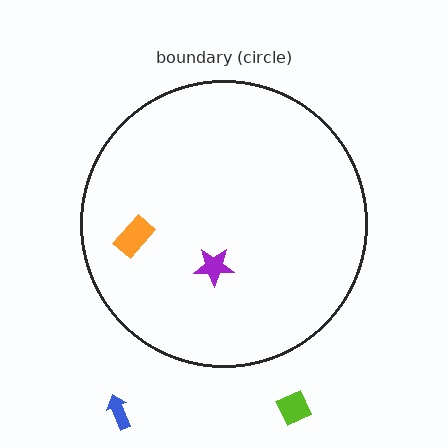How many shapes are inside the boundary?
2 inside, 2 outside.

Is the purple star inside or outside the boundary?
Inside.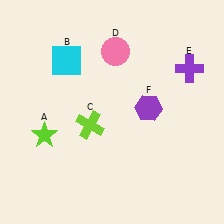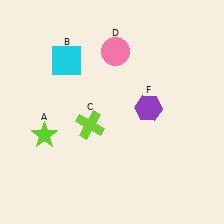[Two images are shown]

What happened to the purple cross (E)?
The purple cross (E) was removed in Image 2. It was in the top-right area of Image 1.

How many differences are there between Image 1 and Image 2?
There is 1 difference between the two images.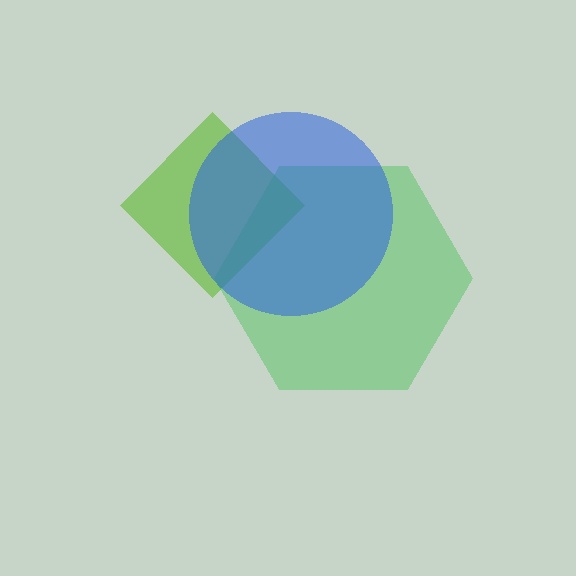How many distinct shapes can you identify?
There are 3 distinct shapes: a lime diamond, a green hexagon, a blue circle.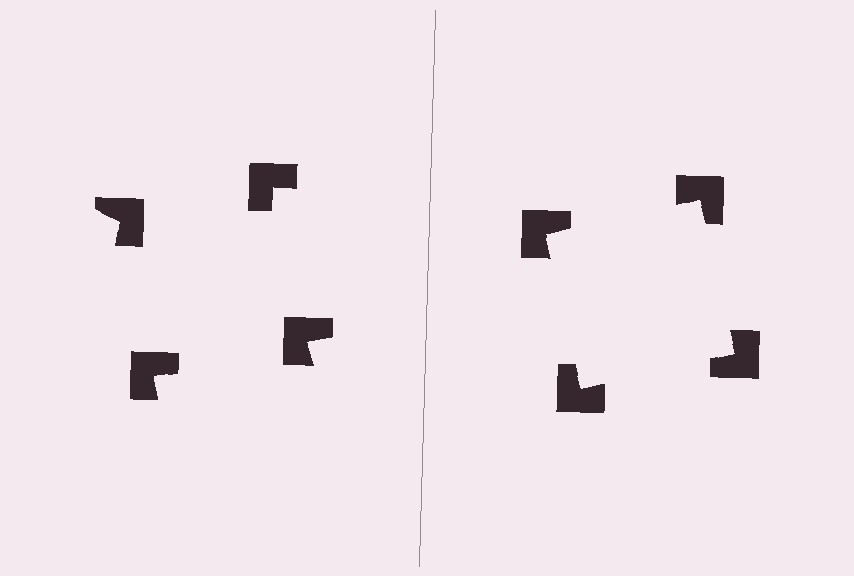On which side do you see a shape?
An illusory square appears on the right side. On the left side the wedge cuts are rotated, so no coherent shape forms.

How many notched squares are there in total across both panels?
8 — 4 on each side.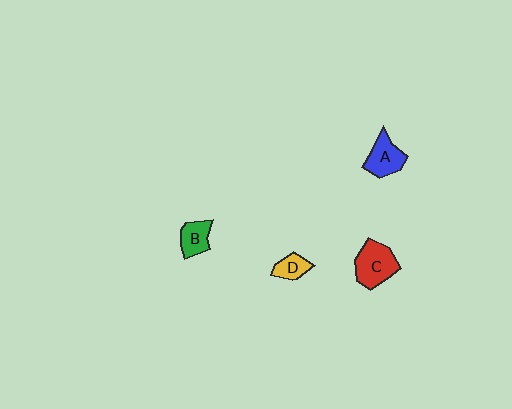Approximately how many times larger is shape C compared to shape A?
Approximately 1.3 times.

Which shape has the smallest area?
Shape D (yellow).